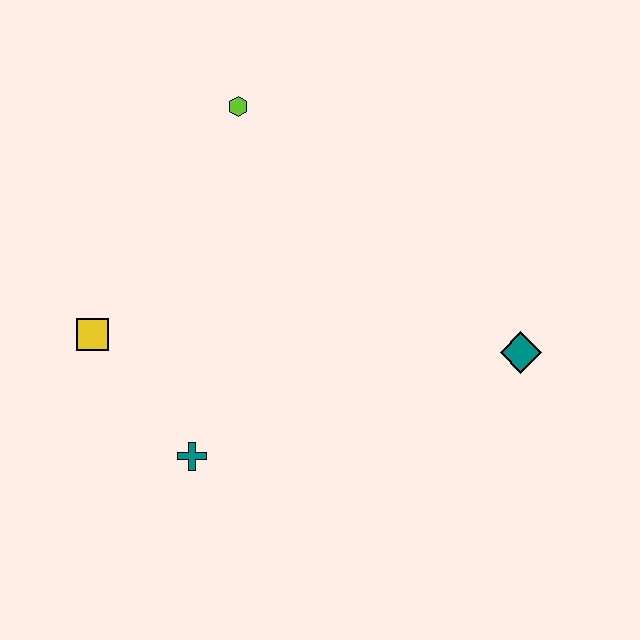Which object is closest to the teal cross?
The yellow square is closest to the teal cross.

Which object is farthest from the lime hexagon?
The teal diamond is farthest from the lime hexagon.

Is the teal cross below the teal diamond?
Yes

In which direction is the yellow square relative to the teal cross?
The yellow square is above the teal cross.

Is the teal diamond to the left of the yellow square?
No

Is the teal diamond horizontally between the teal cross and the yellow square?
No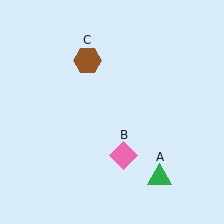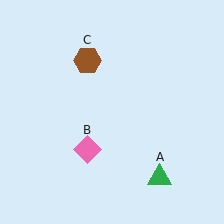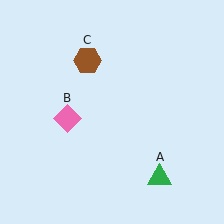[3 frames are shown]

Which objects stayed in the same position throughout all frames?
Green triangle (object A) and brown hexagon (object C) remained stationary.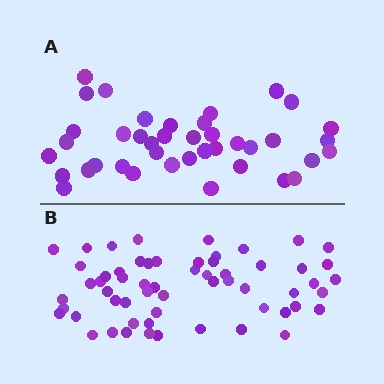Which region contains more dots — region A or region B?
Region B (the bottom region) has more dots.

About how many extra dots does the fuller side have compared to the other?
Region B has approximately 20 more dots than region A.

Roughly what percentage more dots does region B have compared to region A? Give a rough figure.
About 50% more.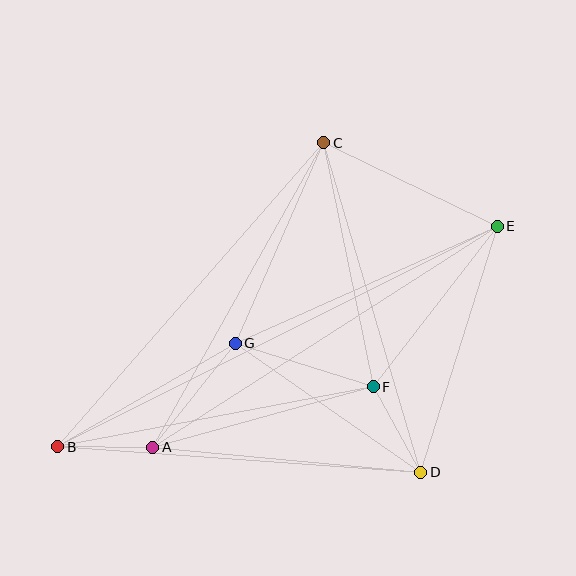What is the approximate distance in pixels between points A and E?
The distance between A and E is approximately 409 pixels.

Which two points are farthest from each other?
Points B and E are farthest from each other.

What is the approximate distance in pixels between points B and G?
The distance between B and G is approximately 206 pixels.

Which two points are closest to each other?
Points A and B are closest to each other.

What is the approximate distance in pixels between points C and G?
The distance between C and G is approximately 219 pixels.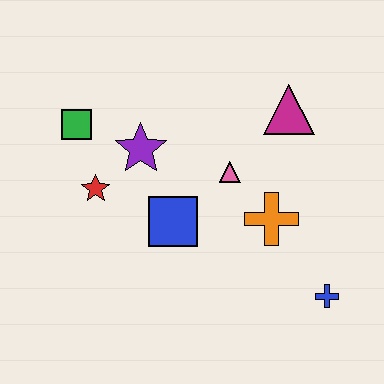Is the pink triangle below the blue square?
No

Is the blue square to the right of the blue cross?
No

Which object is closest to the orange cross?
The pink triangle is closest to the orange cross.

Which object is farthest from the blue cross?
The green square is farthest from the blue cross.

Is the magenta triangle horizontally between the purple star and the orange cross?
No